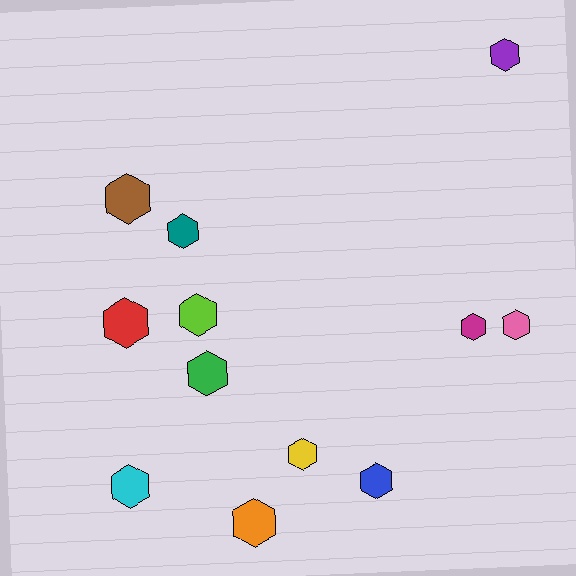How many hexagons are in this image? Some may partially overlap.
There are 12 hexagons.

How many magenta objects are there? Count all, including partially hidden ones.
There is 1 magenta object.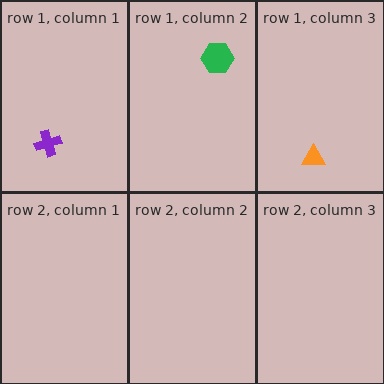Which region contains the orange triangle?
The row 1, column 3 region.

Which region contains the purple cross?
The row 1, column 1 region.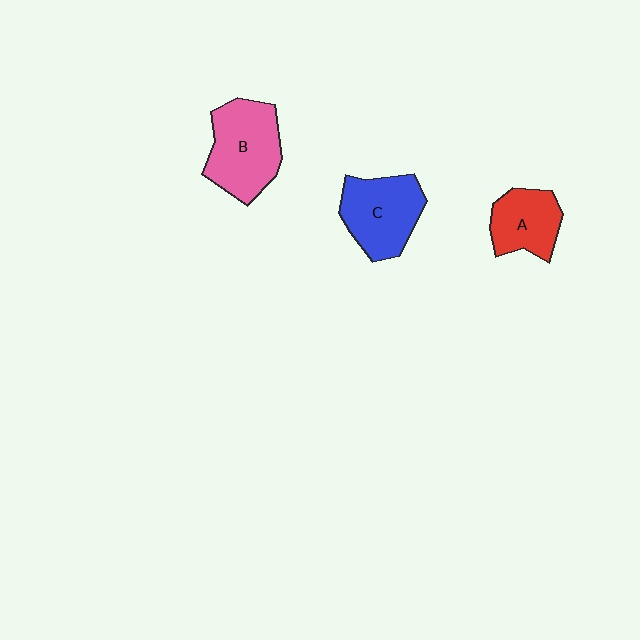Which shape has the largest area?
Shape B (pink).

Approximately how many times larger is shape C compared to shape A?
Approximately 1.3 times.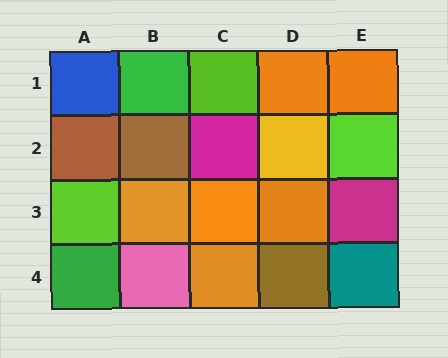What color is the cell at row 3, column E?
Magenta.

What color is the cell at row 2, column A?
Brown.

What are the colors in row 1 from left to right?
Blue, green, lime, orange, orange.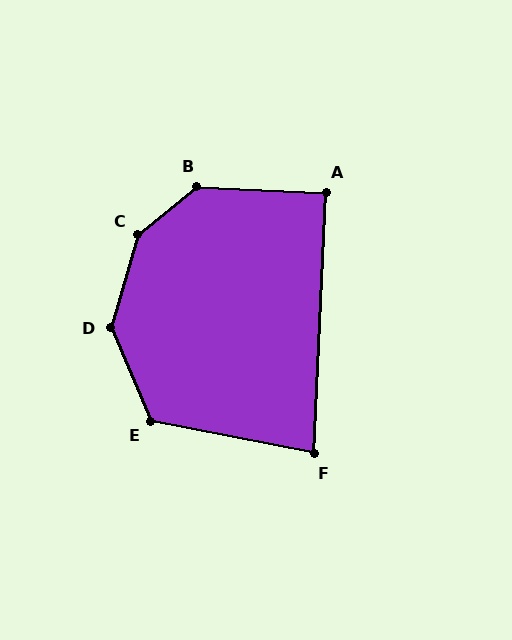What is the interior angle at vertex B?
Approximately 139 degrees (obtuse).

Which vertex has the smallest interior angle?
F, at approximately 81 degrees.